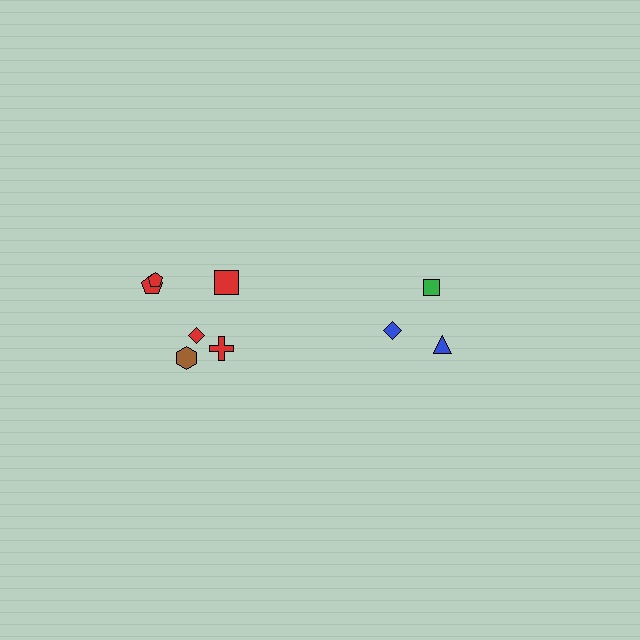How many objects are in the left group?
There are 6 objects.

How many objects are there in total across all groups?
There are 9 objects.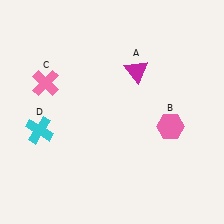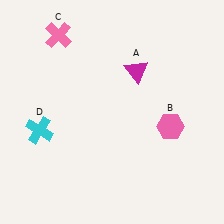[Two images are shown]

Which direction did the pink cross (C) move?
The pink cross (C) moved up.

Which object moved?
The pink cross (C) moved up.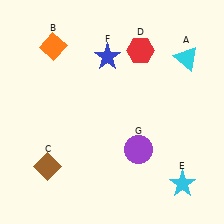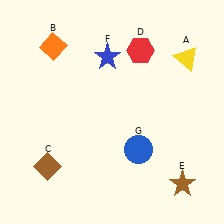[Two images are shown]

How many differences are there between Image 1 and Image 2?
There are 3 differences between the two images.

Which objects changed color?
A changed from cyan to yellow. E changed from cyan to brown. G changed from purple to blue.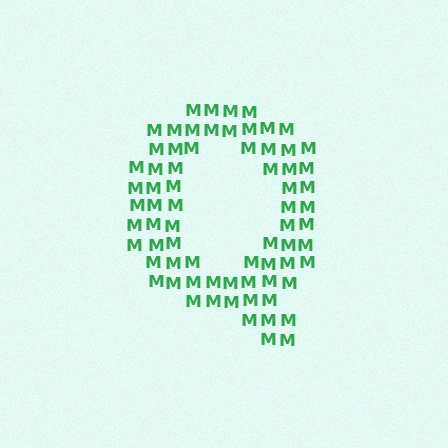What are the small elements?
The small elements are letter M's.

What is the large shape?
The large shape is the letter Q.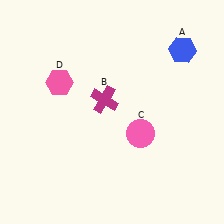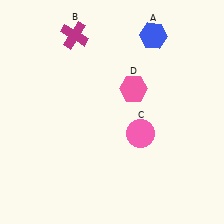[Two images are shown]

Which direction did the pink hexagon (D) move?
The pink hexagon (D) moved right.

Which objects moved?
The objects that moved are: the blue hexagon (A), the magenta cross (B), the pink hexagon (D).